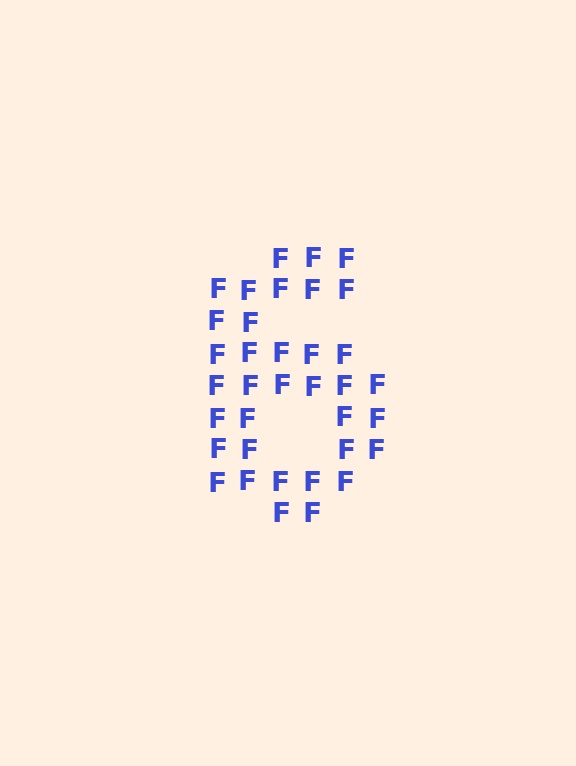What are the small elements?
The small elements are letter F's.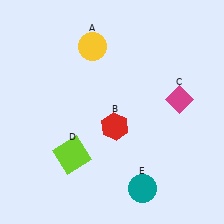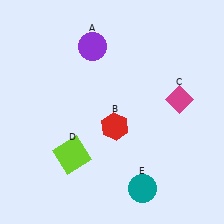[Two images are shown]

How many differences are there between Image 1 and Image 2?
There is 1 difference between the two images.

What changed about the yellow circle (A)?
In Image 1, A is yellow. In Image 2, it changed to purple.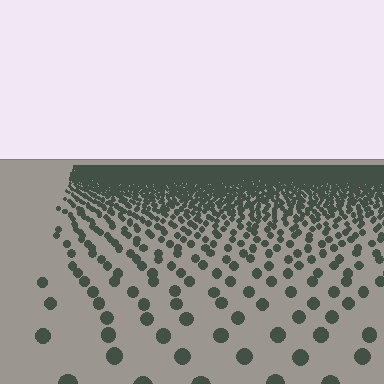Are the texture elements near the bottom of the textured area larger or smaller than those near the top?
Larger. Near the bottom, elements are closer to the viewer and appear at a bigger on-screen size.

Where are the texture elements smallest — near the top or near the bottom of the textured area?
Near the top.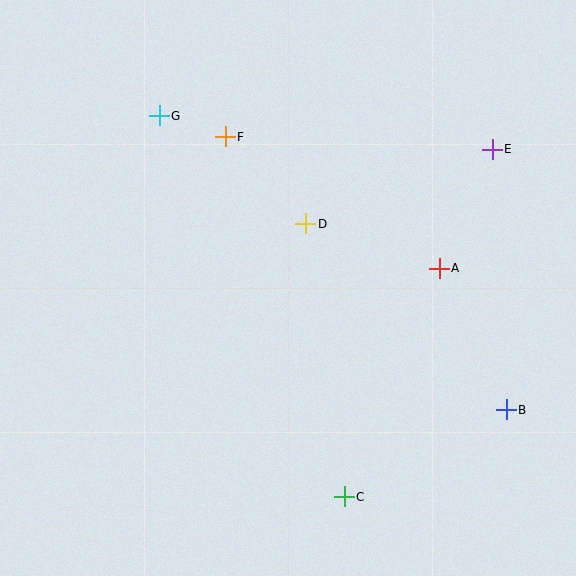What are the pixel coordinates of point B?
Point B is at (506, 410).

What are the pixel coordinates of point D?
Point D is at (306, 224).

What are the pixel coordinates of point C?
Point C is at (344, 497).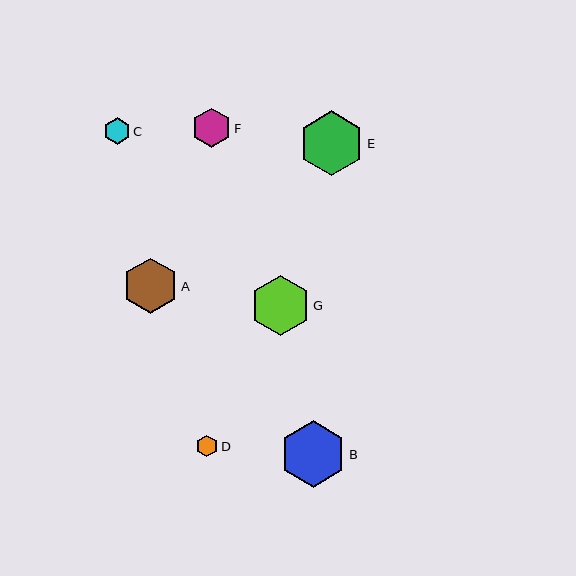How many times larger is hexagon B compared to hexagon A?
Hexagon B is approximately 1.2 times the size of hexagon A.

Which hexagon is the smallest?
Hexagon D is the smallest with a size of approximately 22 pixels.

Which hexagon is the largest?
Hexagon B is the largest with a size of approximately 67 pixels.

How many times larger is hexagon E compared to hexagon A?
Hexagon E is approximately 1.2 times the size of hexagon A.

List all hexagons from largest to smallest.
From largest to smallest: B, E, G, A, F, C, D.